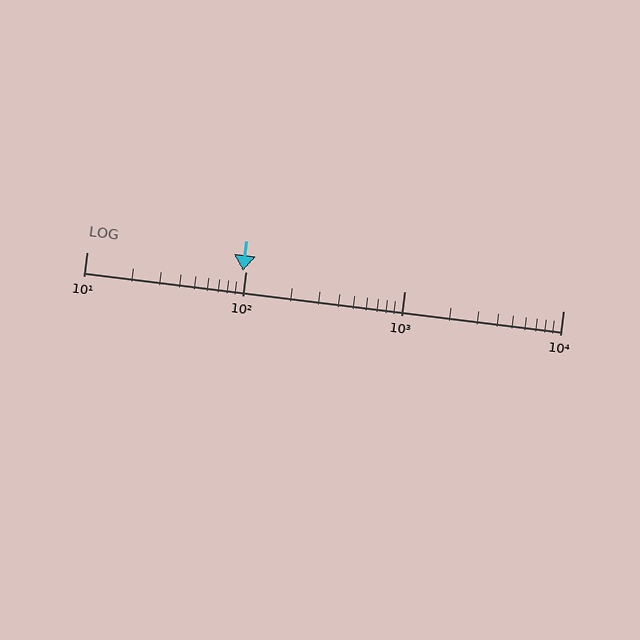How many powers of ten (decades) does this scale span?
The scale spans 3 decades, from 10 to 10000.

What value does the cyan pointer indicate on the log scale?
The pointer indicates approximately 96.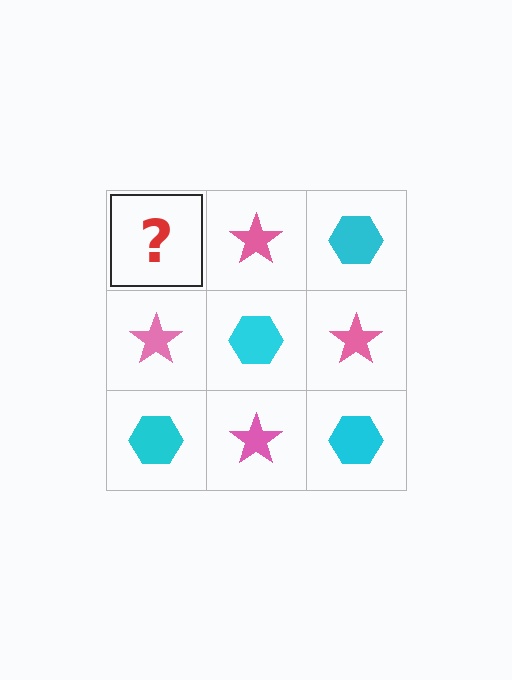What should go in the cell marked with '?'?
The missing cell should contain a cyan hexagon.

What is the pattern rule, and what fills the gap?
The rule is that it alternates cyan hexagon and pink star in a checkerboard pattern. The gap should be filled with a cyan hexagon.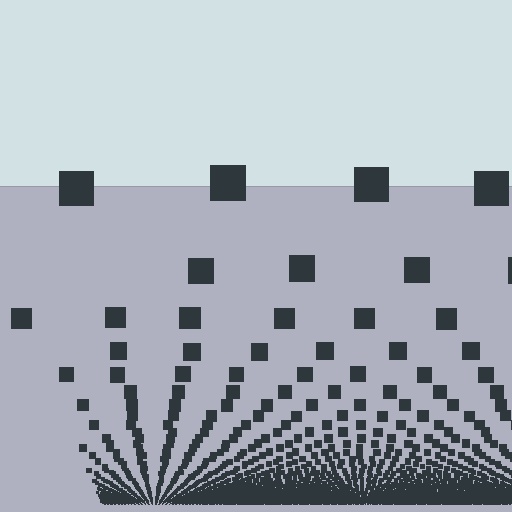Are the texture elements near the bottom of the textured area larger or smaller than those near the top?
Smaller. The gradient is inverted — elements near the bottom are smaller and denser.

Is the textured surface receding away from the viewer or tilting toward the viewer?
The surface appears to tilt toward the viewer. Texture elements get larger and sparser toward the top.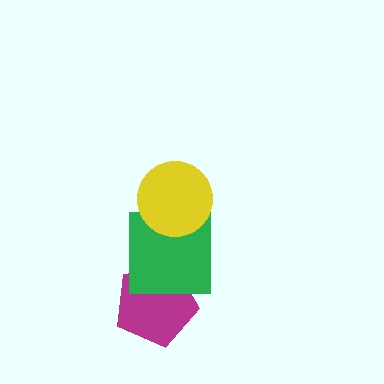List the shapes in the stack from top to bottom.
From top to bottom: the yellow circle, the green square, the magenta pentagon.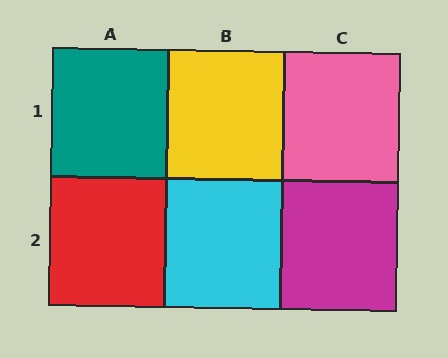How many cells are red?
1 cell is red.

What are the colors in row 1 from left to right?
Teal, yellow, pink.